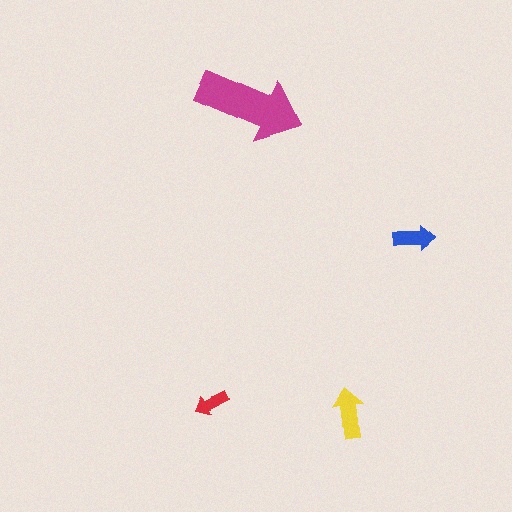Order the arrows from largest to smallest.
the magenta one, the yellow one, the blue one, the red one.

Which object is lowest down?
The yellow arrow is bottommost.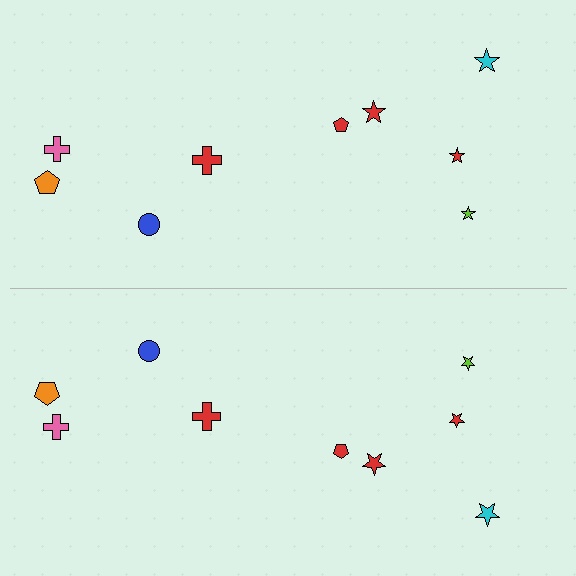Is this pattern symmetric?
Yes, this pattern has bilateral (reflection) symmetry.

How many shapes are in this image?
There are 18 shapes in this image.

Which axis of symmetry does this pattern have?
The pattern has a horizontal axis of symmetry running through the center of the image.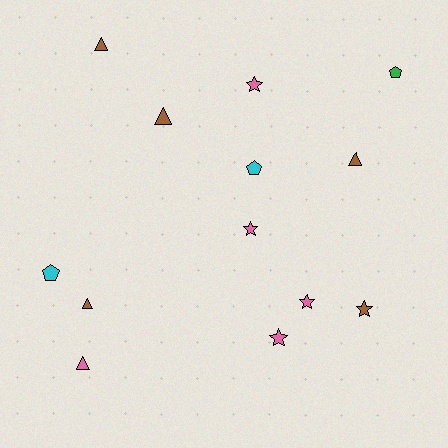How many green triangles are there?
There are no green triangles.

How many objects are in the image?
There are 13 objects.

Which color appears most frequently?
Brown, with 5 objects.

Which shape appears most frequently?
Star, with 5 objects.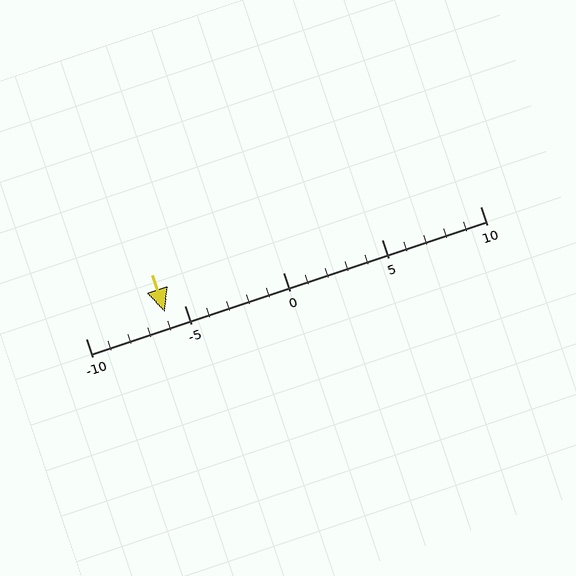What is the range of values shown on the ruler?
The ruler shows values from -10 to 10.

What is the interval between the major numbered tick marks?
The major tick marks are spaced 5 units apart.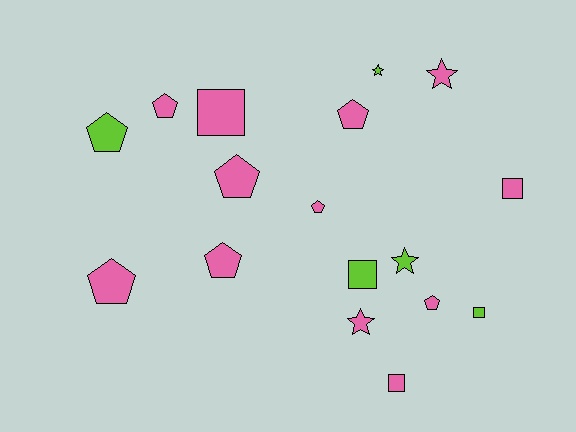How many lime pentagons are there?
There is 1 lime pentagon.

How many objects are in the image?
There are 17 objects.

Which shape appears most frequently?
Pentagon, with 8 objects.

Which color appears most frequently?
Pink, with 12 objects.